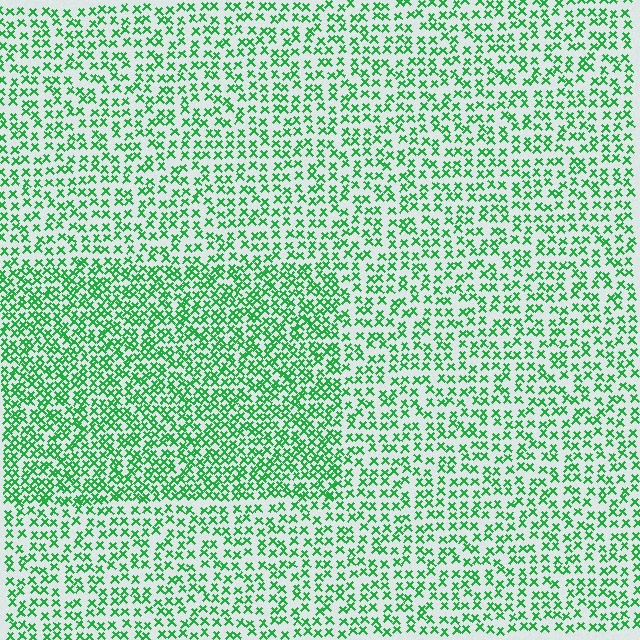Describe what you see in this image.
The image contains small green elements arranged at two different densities. A rectangle-shaped region is visible where the elements are more densely packed than the surrounding area.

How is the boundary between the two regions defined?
The boundary is defined by a change in element density (approximately 1.7x ratio). All elements are the same color, size, and shape.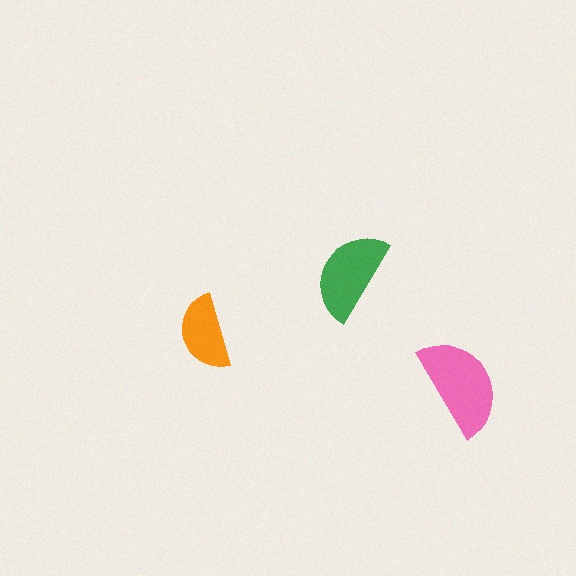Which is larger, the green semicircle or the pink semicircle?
The pink one.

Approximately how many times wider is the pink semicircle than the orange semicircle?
About 1.5 times wider.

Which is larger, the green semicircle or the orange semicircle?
The green one.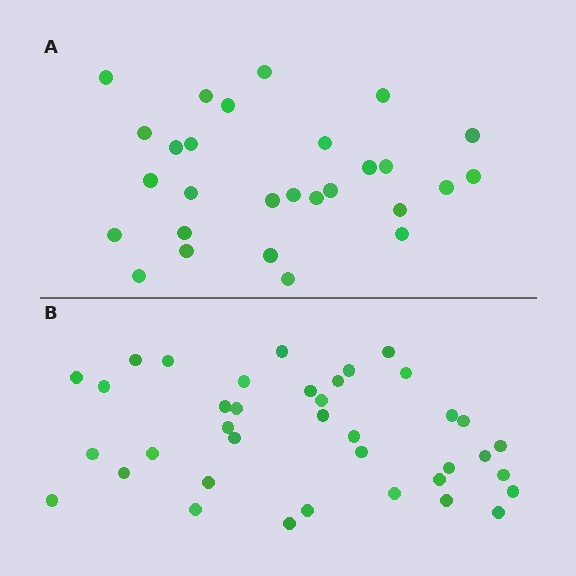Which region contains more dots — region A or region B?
Region B (the bottom region) has more dots.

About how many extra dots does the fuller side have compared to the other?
Region B has roughly 10 or so more dots than region A.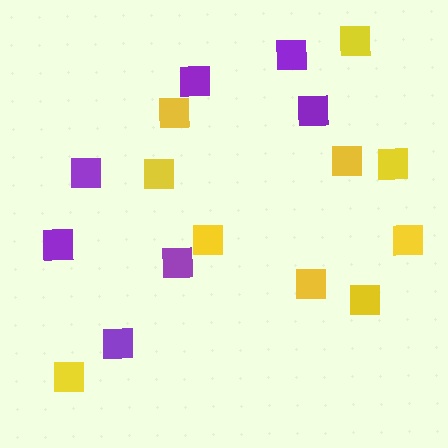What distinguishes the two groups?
There are 2 groups: one group of purple squares (7) and one group of yellow squares (10).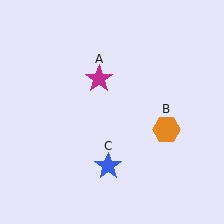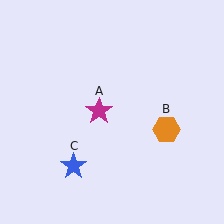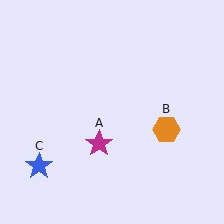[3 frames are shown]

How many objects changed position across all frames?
2 objects changed position: magenta star (object A), blue star (object C).